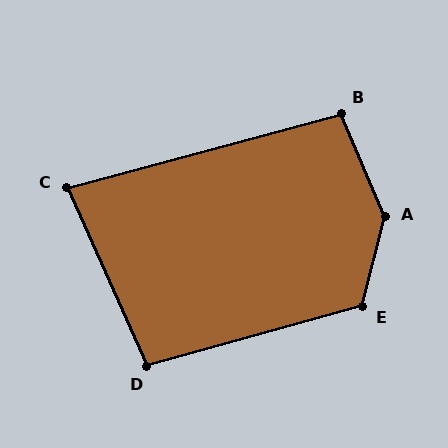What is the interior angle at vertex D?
Approximately 99 degrees (obtuse).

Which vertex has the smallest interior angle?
C, at approximately 81 degrees.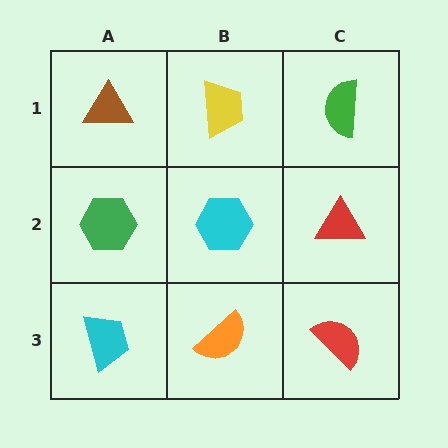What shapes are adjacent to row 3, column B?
A cyan hexagon (row 2, column B), a cyan trapezoid (row 3, column A), a red semicircle (row 3, column C).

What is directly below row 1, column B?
A cyan hexagon.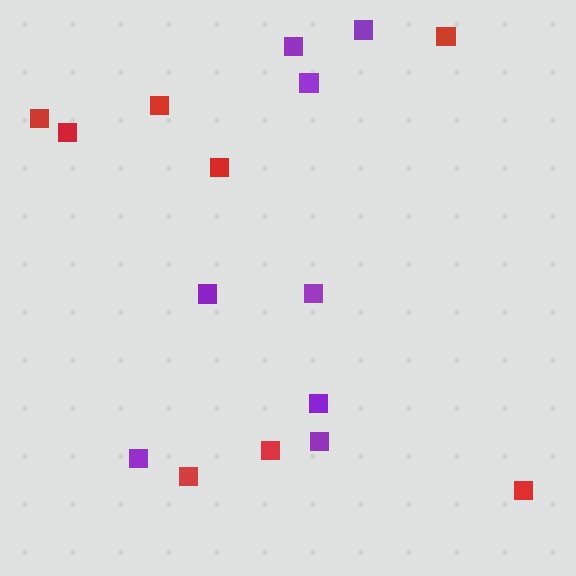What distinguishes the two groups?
There are 2 groups: one group of red squares (8) and one group of purple squares (8).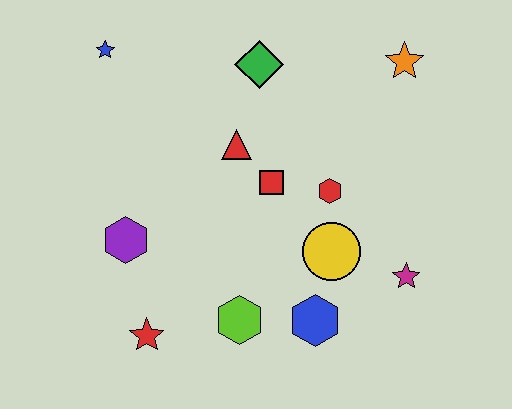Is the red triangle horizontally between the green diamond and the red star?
Yes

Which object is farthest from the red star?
The orange star is farthest from the red star.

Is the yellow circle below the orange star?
Yes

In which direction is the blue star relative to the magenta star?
The blue star is to the left of the magenta star.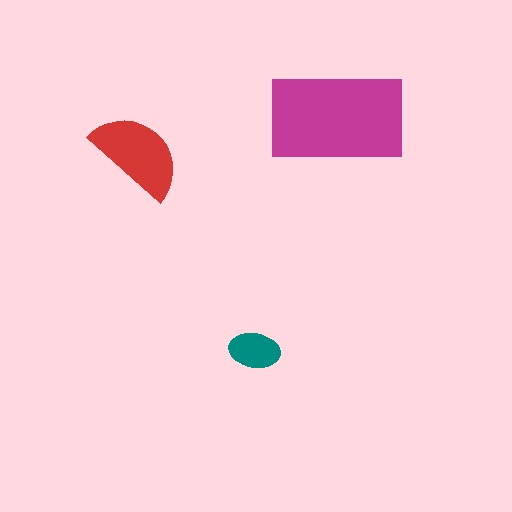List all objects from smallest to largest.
The teal ellipse, the red semicircle, the magenta rectangle.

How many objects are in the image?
There are 3 objects in the image.